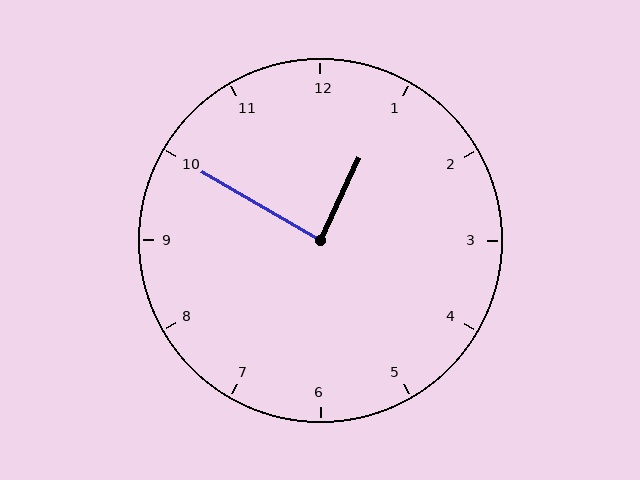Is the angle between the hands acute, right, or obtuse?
It is right.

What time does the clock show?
12:50.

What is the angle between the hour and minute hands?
Approximately 85 degrees.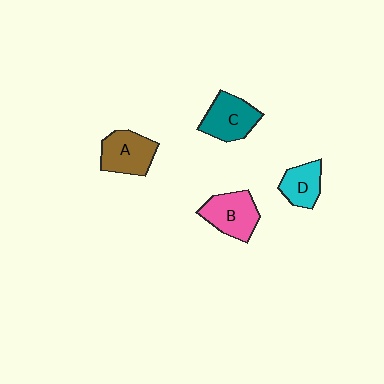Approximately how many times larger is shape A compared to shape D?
Approximately 1.3 times.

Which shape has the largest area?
Shape B (pink).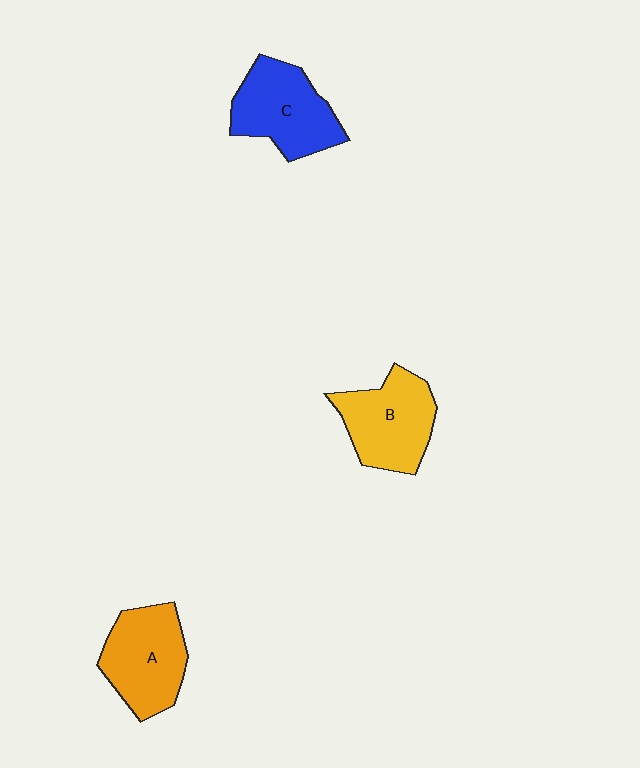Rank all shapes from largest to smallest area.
From largest to smallest: C (blue), A (orange), B (yellow).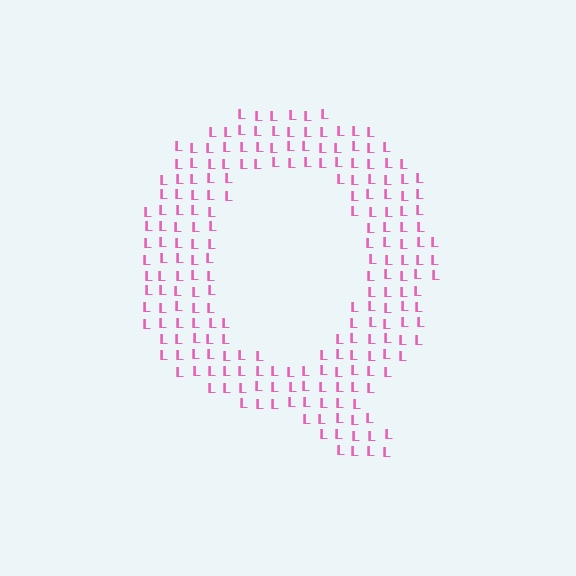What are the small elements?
The small elements are letter L's.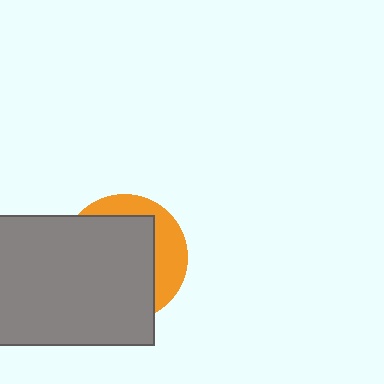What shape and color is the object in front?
The object in front is a gray rectangle.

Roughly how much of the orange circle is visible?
A small part of it is visible (roughly 30%).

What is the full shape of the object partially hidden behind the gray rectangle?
The partially hidden object is an orange circle.